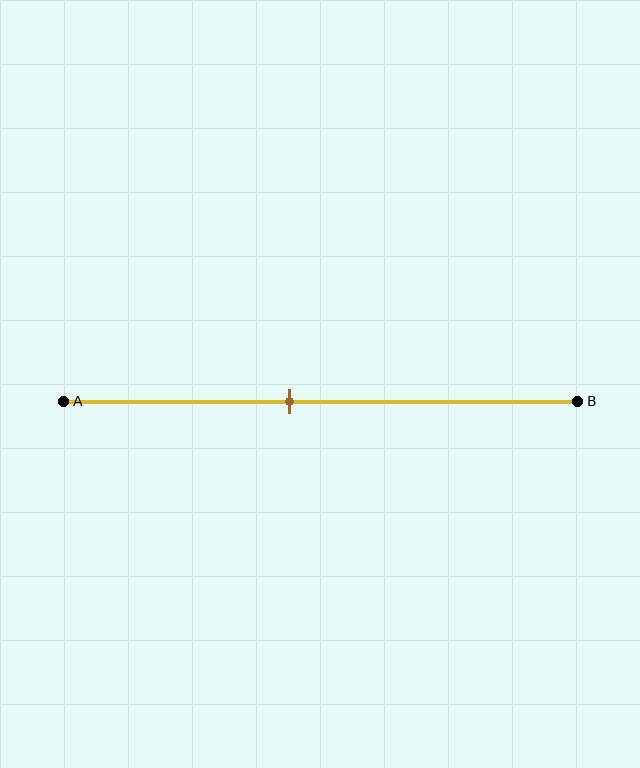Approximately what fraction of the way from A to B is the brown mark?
The brown mark is approximately 45% of the way from A to B.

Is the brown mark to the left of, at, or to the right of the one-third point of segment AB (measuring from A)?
The brown mark is to the right of the one-third point of segment AB.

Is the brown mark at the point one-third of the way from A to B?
No, the mark is at about 45% from A, not at the 33% one-third point.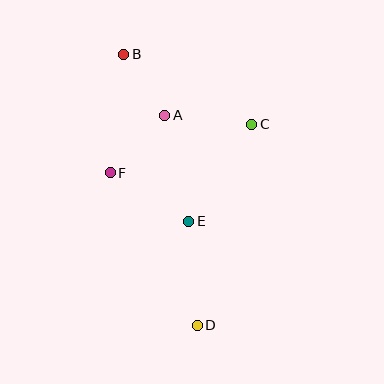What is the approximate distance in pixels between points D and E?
The distance between D and E is approximately 104 pixels.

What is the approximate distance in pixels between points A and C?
The distance between A and C is approximately 87 pixels.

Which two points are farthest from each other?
Points B and D are farthest from each other.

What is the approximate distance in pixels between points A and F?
The distance between A and F is approximately 79 pixels.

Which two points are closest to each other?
Points A and B are closest to each other.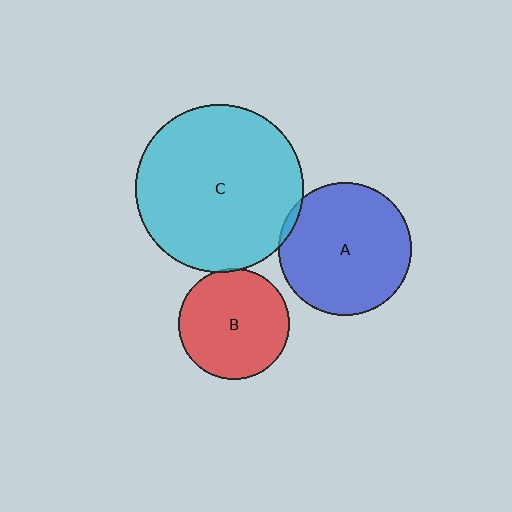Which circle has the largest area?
Circle C (cyan).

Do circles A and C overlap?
Yes.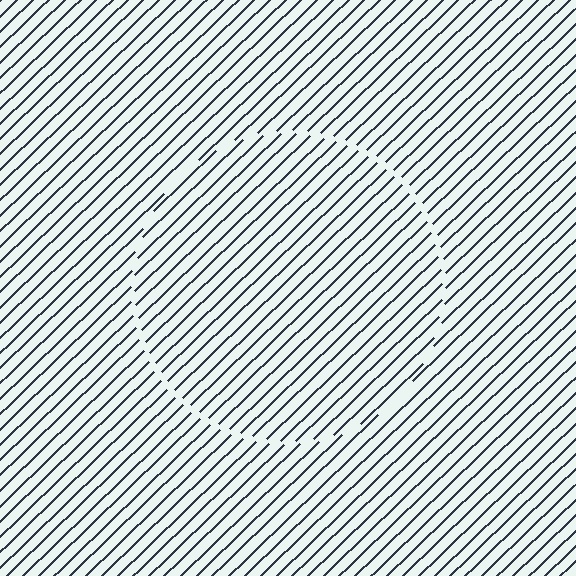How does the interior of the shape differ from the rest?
The interior of the shape contains the same grating, shifted by half a period — the contour is defined by the phase discontinuity where line-ends from the inner and outer gratings abut.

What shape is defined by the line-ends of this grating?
An illusory circle. The interior of the shape contains the same grating, shifted by half a period — the contour is defined by the phase discontinuity where line-ends from the inner and outer gratings abut.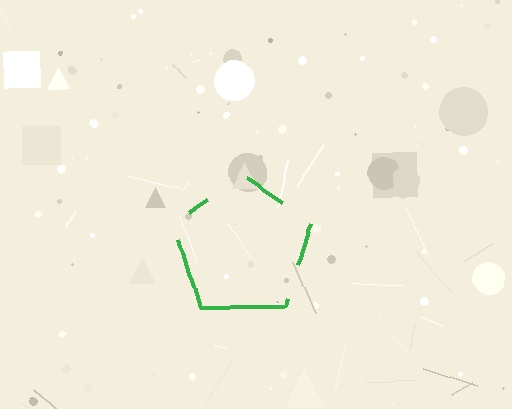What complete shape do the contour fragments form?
The contour fragments form a pentagon.